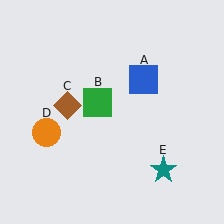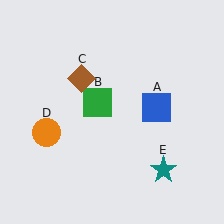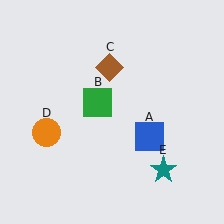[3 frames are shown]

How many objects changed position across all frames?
2 objects changed position: blue square (object A), brown diamond (object C).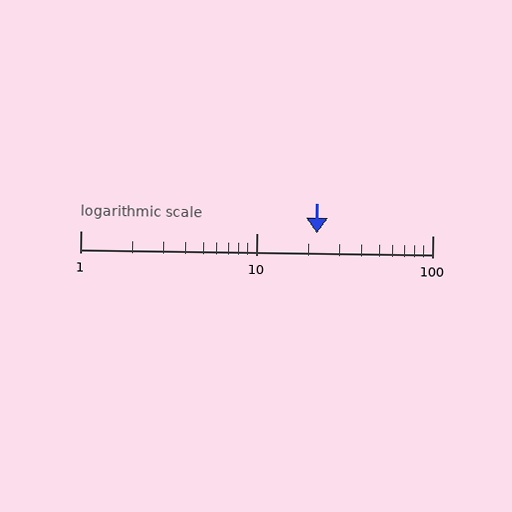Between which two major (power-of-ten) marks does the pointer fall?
The pointer is between 10 and 100.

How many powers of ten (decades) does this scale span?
The scale spans 2 decades, from 1 to 100.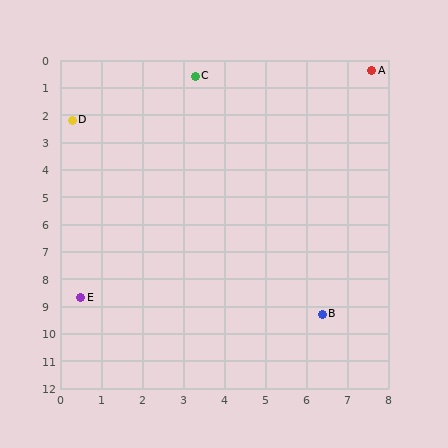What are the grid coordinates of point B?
Point B is at approximately (6.4, 9.3).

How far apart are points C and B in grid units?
Points C and B are about 9.2 grid units apart.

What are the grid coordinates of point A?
Point A is at approximately (7.6, 0.4).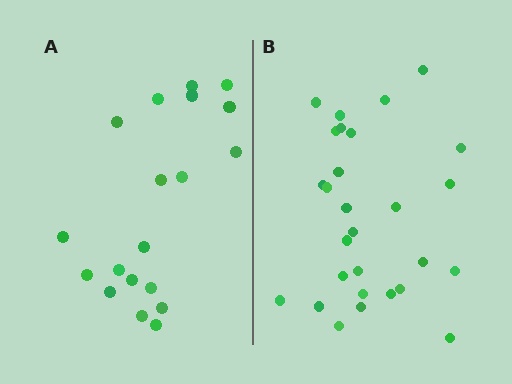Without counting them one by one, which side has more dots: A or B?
Region B (the right region) has more dots.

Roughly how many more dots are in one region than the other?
Region B has roughly 8 or so more dots than region A.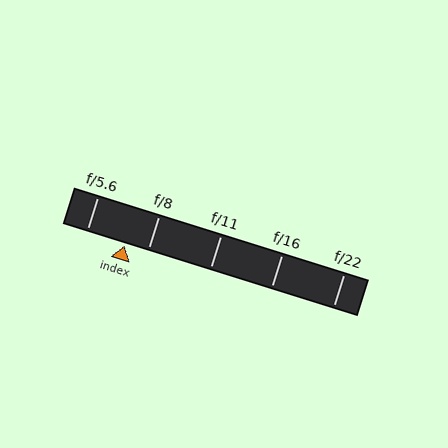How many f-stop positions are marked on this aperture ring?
There are 5 f-stop positions marked.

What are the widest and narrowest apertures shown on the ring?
The widest aperture shown is f/5.6 and the narrowest is f/22.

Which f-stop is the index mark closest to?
The index mark is closest to f/8.